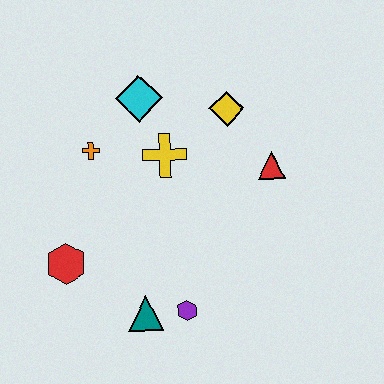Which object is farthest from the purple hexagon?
The cyan diamond is farthest from the purple hexagon.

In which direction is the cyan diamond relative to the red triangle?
The cyan diamond is to the left of the red triangle.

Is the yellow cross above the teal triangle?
Yes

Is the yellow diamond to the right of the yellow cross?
Yes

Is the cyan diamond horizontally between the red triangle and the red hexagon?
Yes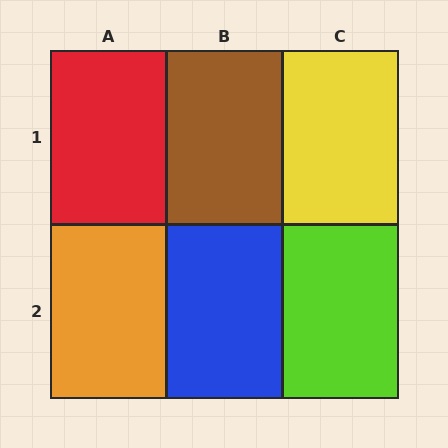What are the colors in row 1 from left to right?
Red, brown, yellow.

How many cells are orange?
1 cell is orange.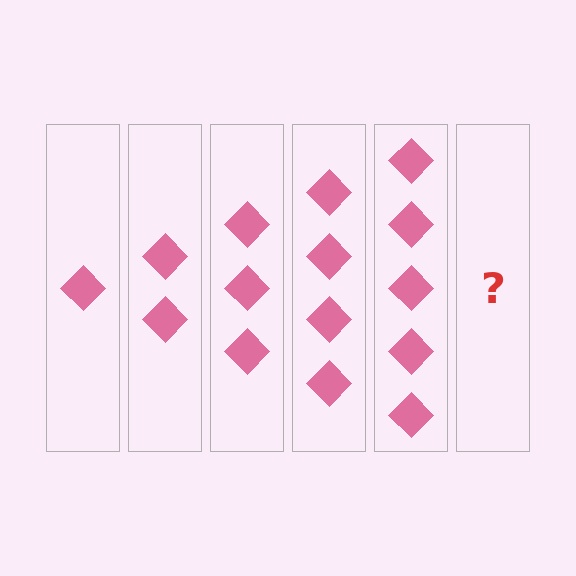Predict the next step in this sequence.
The next step is 6 diamonds.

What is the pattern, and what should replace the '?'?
The pattern is that each step adds one more diamond. The '?' should be 6 diamonds.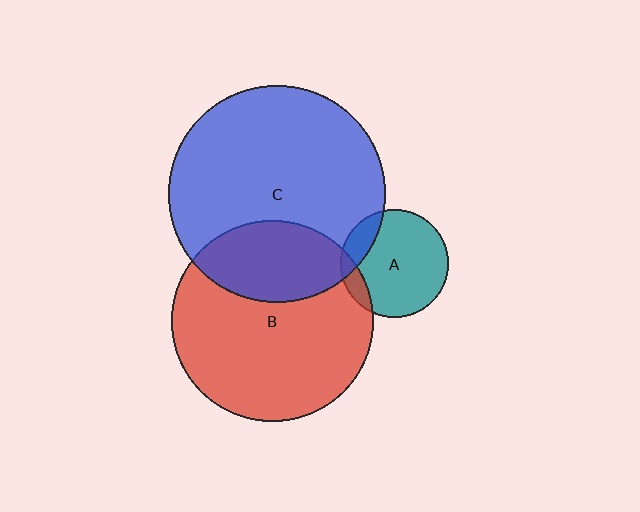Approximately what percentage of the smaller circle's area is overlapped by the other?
Approximately 15%.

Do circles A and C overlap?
Yes.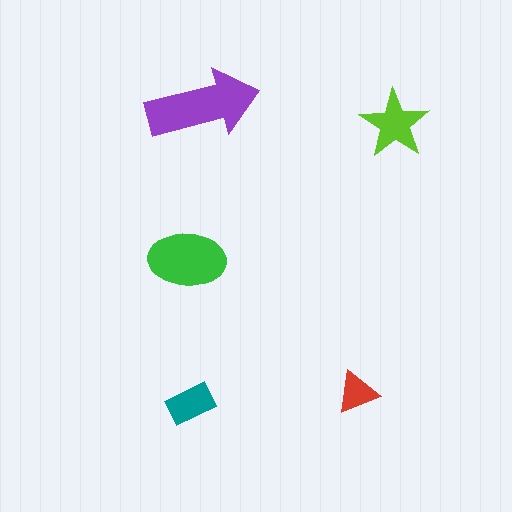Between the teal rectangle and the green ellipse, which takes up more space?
The green ellipse.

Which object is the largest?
The purple arrow.